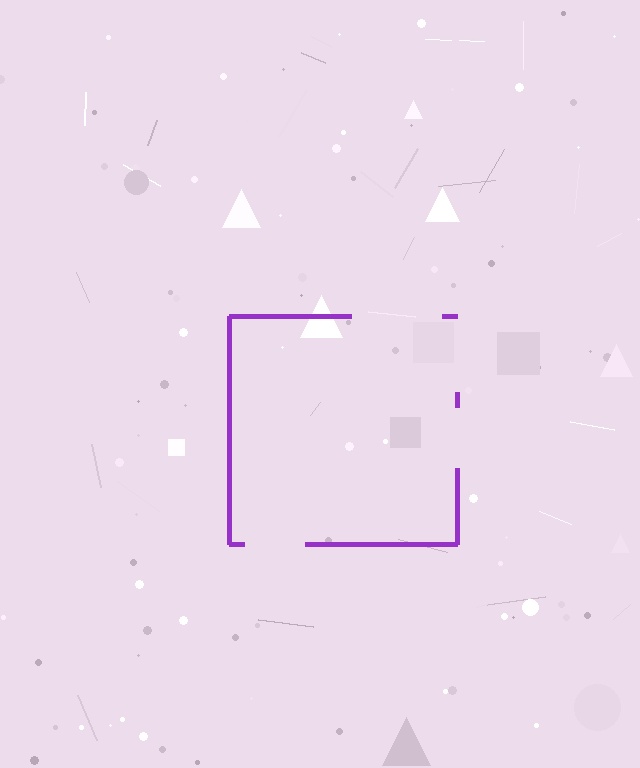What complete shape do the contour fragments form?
The contour fragments form a square.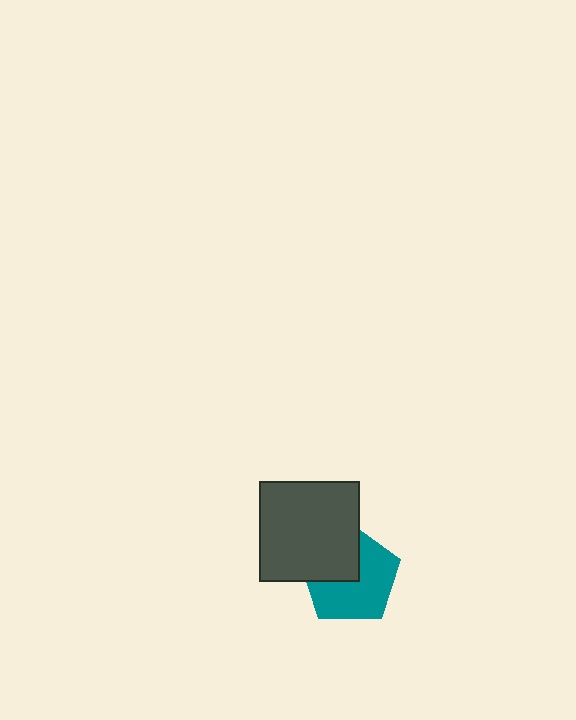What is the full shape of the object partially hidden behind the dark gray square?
The partially hidden object is a teal pentagon.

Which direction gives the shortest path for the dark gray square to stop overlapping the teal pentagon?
Moving toward the upper-left gives the shortest separation.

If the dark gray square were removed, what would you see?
You would see the complete teal pentagon.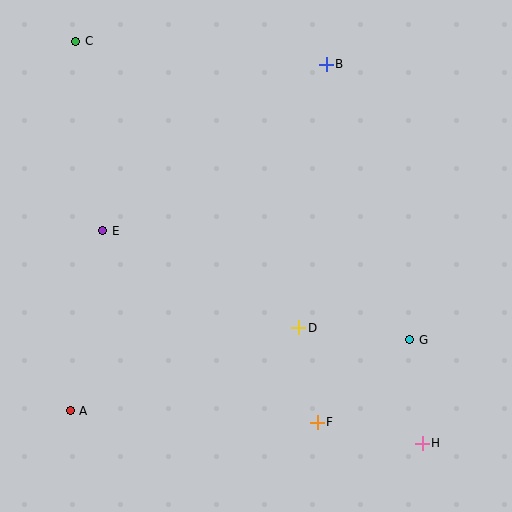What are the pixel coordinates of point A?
Point A is at (70, 411).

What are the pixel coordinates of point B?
Point B is at (326, 64).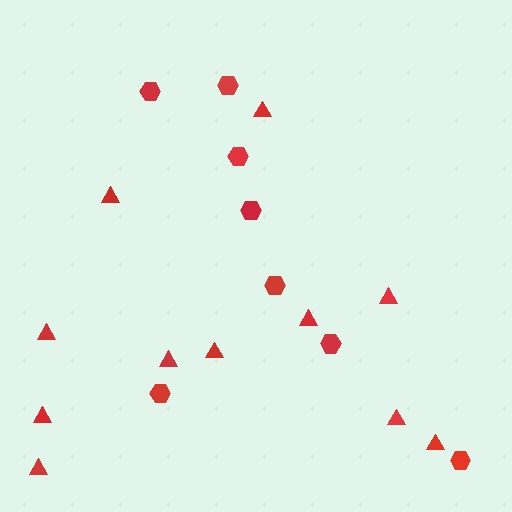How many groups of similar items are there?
There are 2 groups: one group of triangles (11) and one group of hexagons (8).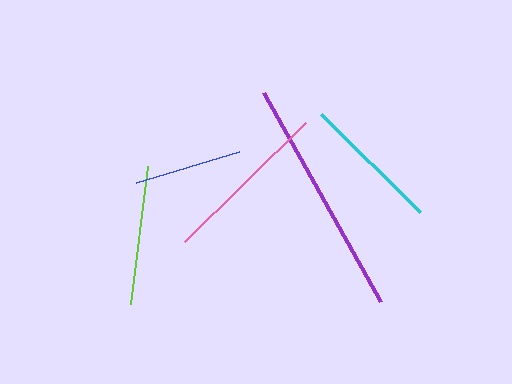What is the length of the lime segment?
The lime segment is approximately 139 pixels long.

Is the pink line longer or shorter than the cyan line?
The pink line is longer than the cyan line.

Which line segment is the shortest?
The blue line is the shortest at approximately 107 pixels.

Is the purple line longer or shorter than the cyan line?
The purple line is longer than the cyan line.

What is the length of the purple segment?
The purple segment is approximately 240 pixels long.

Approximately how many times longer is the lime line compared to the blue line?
The lime line is approximately 1.3 times the length of the blue line.